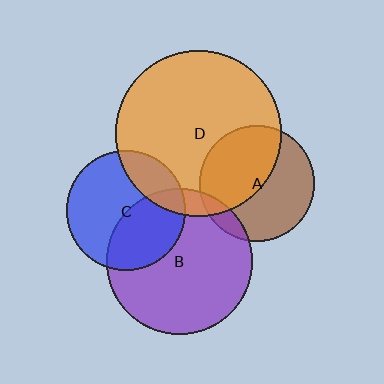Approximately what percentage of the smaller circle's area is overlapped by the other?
Approximately 40%.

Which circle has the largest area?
Circle D (orange).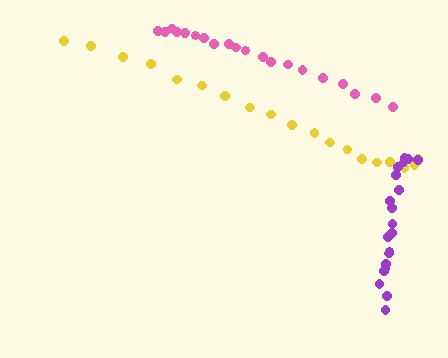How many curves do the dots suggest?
There are 3 distinct paths.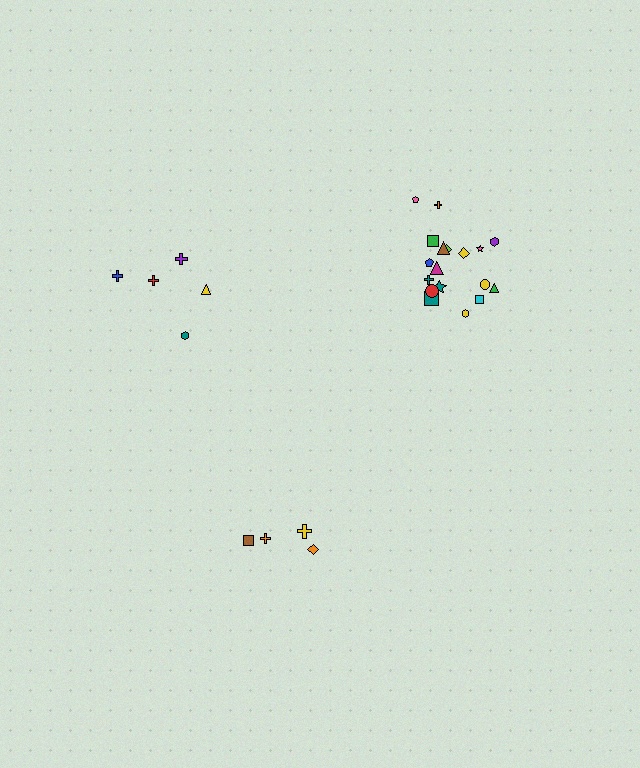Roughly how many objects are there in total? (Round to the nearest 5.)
Roughly 25 objects in total.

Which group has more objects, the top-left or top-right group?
The top-right group.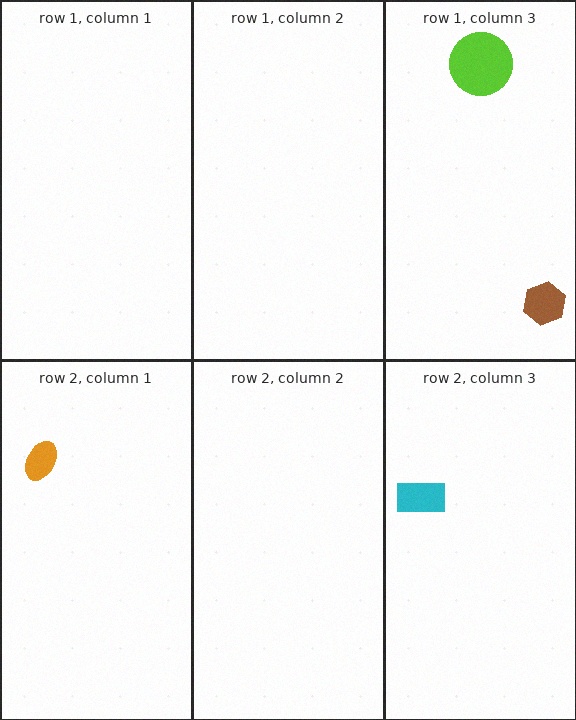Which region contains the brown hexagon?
The row 1, column 3 region.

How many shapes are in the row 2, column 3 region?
1.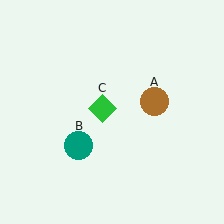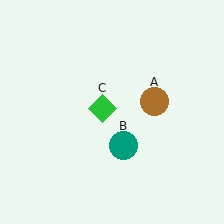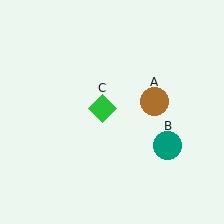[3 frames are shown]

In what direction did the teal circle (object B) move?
The teal circle (object B) moved right.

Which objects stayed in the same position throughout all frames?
Brown circle (object A) and green diamond (object C) remained stationary.